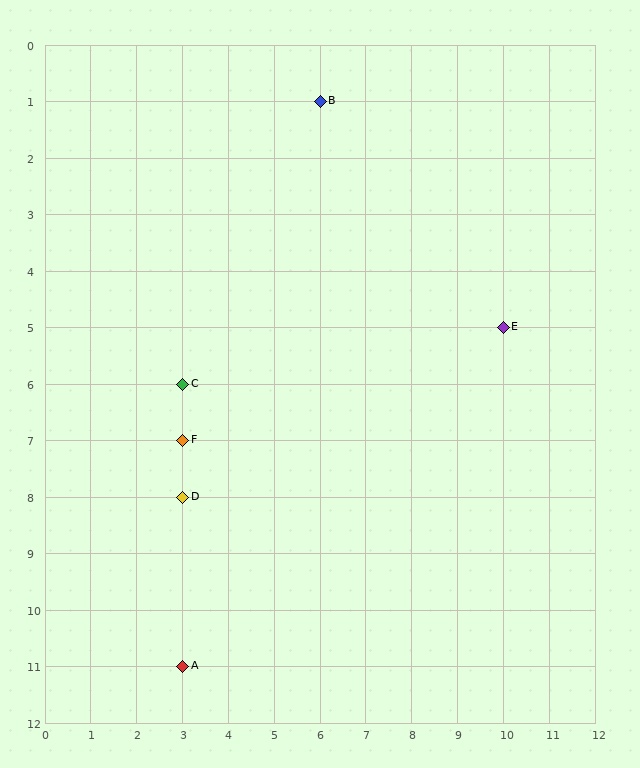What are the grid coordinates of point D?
Point D is at grid coordinates (3, 8).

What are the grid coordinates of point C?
Point C is at grid coordinates (3, 6).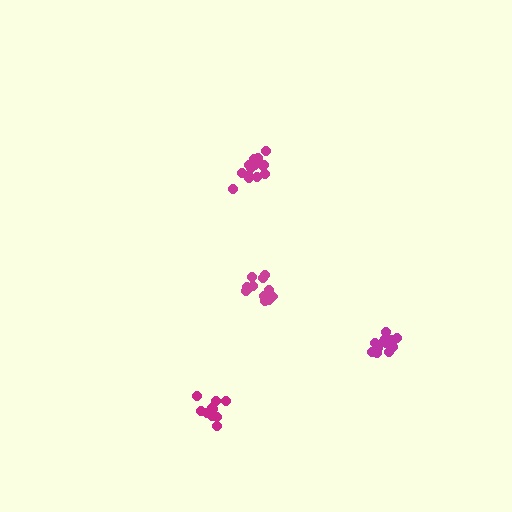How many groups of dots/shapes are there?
There are 4 groups.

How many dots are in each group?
Group 1: 10 dots, Group 2: 15 dots, Group 3: 12 dots, Group 4: 14 dots (51 total).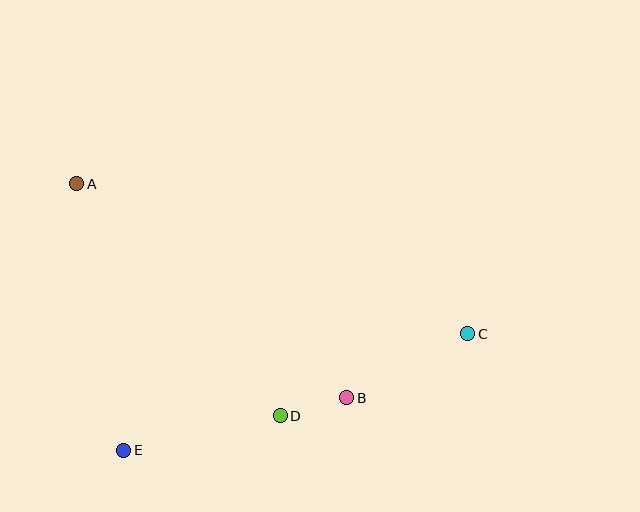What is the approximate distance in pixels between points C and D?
The distance between C and D is approximately 204 pixels.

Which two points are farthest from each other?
Points A and C are farthest from each other.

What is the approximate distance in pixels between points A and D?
The distance between A and D is approximately 309 pixels.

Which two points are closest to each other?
Points B and D are closest to each other.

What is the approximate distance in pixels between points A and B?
The distance between A and B is approximately 344 pixels.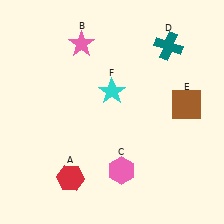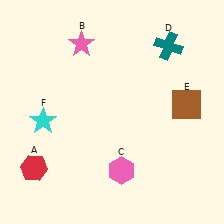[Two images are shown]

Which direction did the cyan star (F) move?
The cyan star (F) moved left.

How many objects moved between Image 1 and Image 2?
2 objects moved between the two images.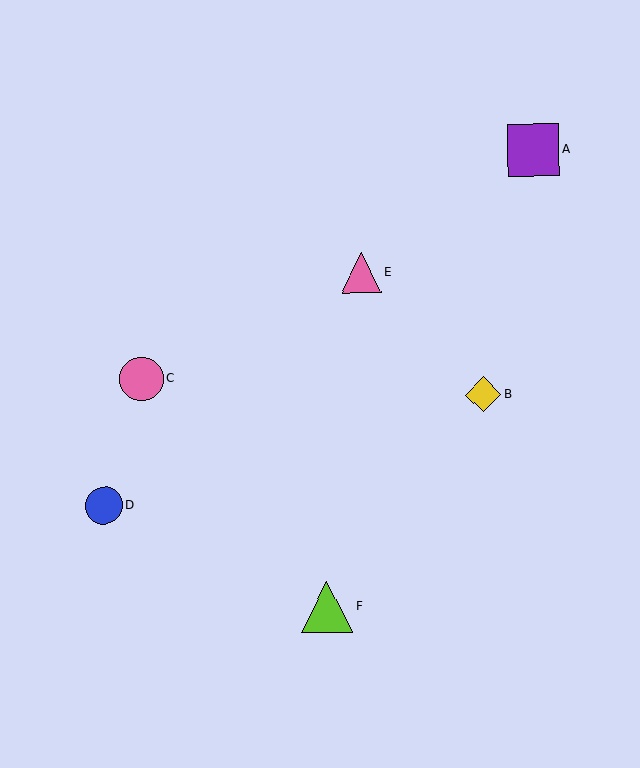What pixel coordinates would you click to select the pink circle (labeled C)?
Click at (141, 379) to select the pink circle C.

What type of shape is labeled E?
Shape E is a pink triangle.